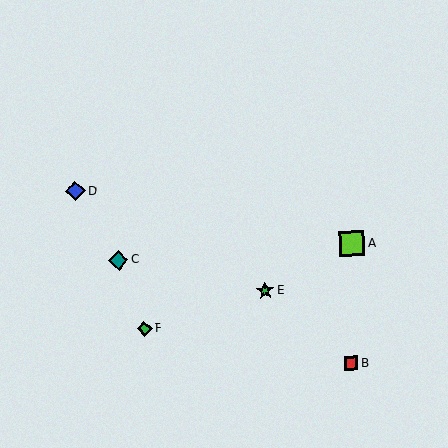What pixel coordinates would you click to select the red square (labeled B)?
Click at (351, 363) to select the red square B.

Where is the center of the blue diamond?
The center of the blue diamond is at (75, 191).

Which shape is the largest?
The lime square (labeled A) is the largest.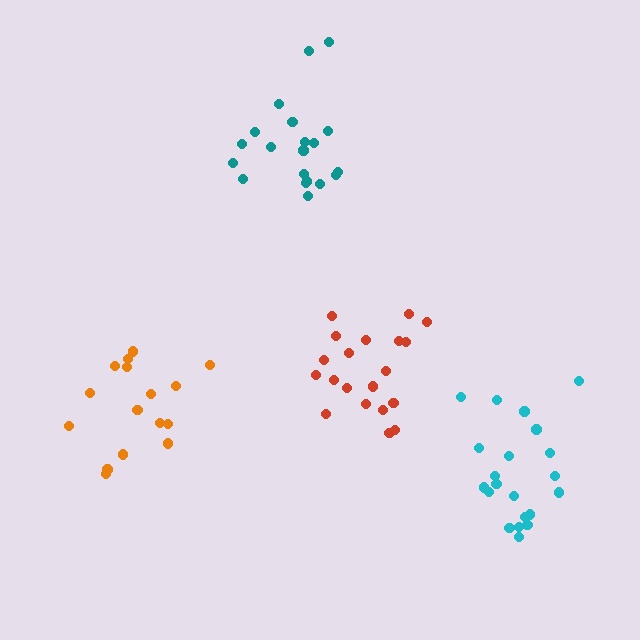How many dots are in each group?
Group 1: 20 dots, Group 2: 21 dots, Group 3: 16 dots, Group 4: 20 dots (77 total).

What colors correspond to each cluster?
The clusters are colored: teal, cyan, orange, red.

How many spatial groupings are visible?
There are 4 spatial groupings.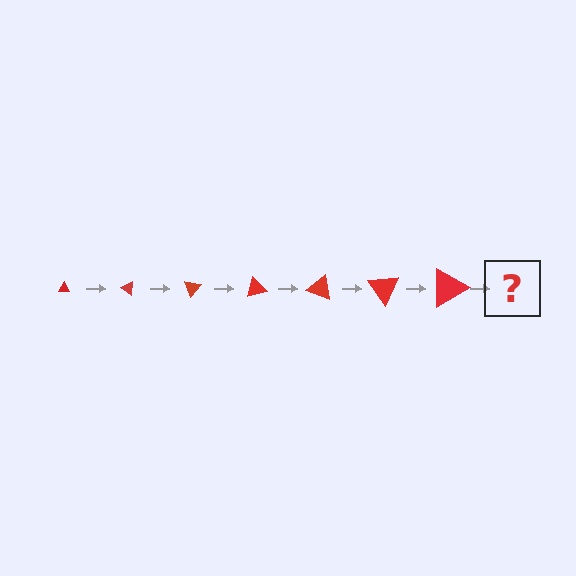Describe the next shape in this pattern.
It should be a triangle, larger than the previous one and rotated 245 degrees from the start.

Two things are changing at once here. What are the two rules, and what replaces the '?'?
The two rules are that the triangle grows larger each step and it rotates 35 degrees each step. The '?' should be a triangle, larger than the previous one and rotated 245 degrees from the start.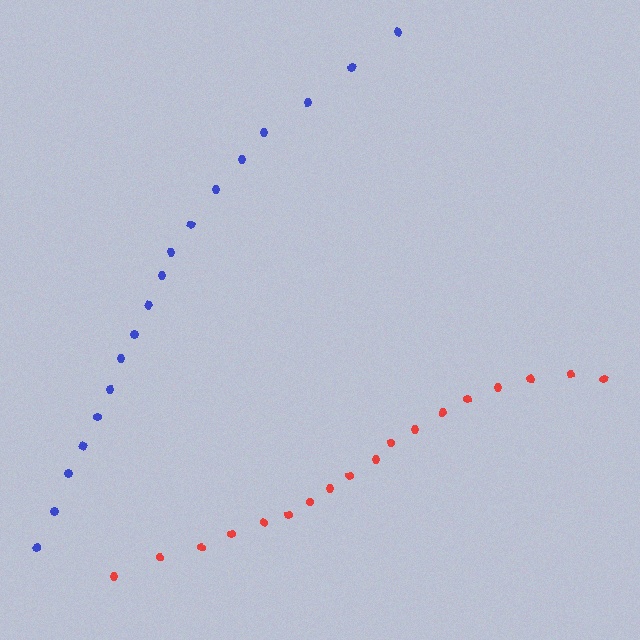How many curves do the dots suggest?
There are 2 distinct paths.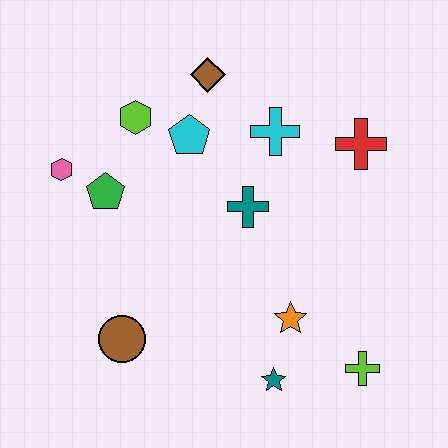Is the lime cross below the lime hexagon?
Yes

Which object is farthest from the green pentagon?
The lime cross is farthest from the green pentagon.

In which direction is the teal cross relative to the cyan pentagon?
The teal cross is below the cyan pentagon.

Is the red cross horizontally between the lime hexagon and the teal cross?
No